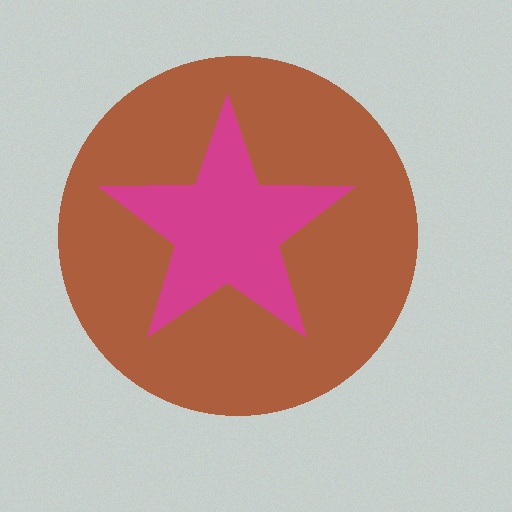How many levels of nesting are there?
2.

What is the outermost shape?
The brown circle.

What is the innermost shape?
The magenta star.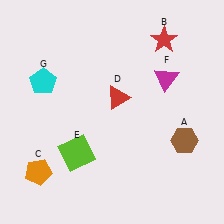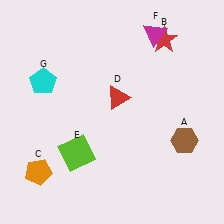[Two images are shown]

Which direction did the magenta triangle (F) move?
The magenta triangle (F) moved up.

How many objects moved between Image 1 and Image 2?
1 object moved between the two images.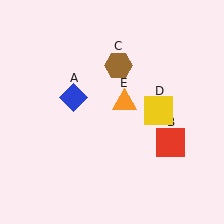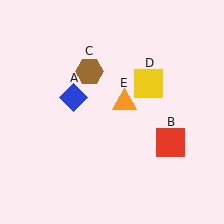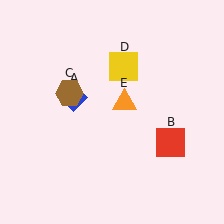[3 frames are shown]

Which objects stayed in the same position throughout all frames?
Blue diamond (object A) and red square (object B) and orange triangle (object E) remained stationary.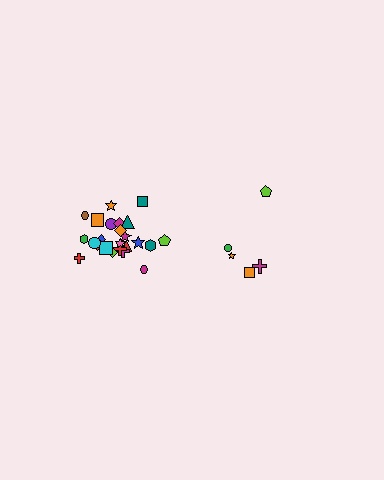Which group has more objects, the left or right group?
The left group.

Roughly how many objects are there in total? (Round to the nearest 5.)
Roughly 30 objects in total.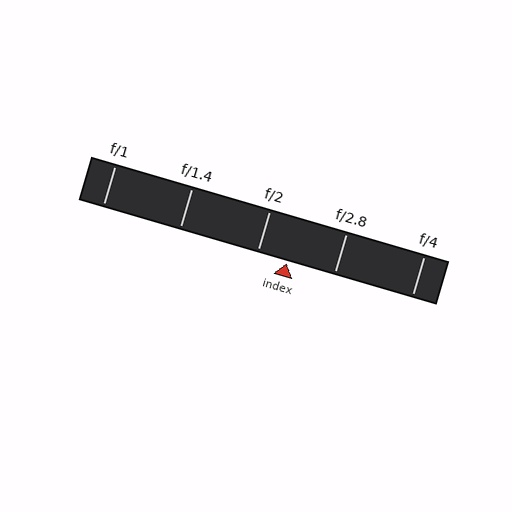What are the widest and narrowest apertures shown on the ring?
The widest aperture shown is f/1 and the narrowest is f/4.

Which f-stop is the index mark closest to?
The index mark is closest to f/2.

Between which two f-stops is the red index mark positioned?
The index mark is between f/2 and f/2.8.